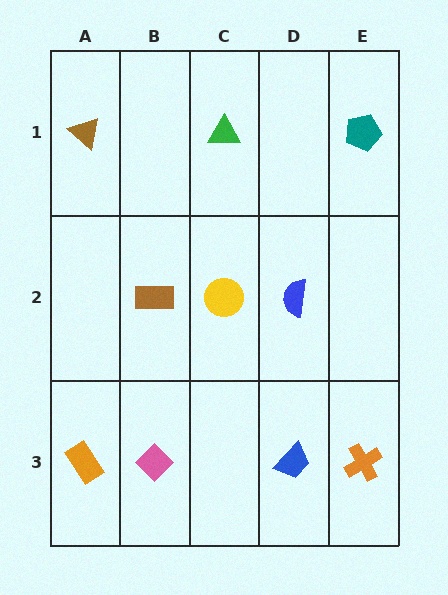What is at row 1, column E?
A teal pentagon.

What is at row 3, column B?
A pink diamond.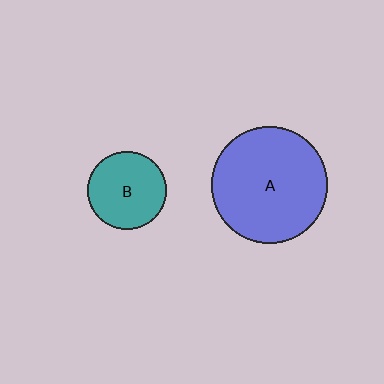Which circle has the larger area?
Circle A (blue).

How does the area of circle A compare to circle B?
Approximately 2.2 times.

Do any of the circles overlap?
No, none of the circles overlap.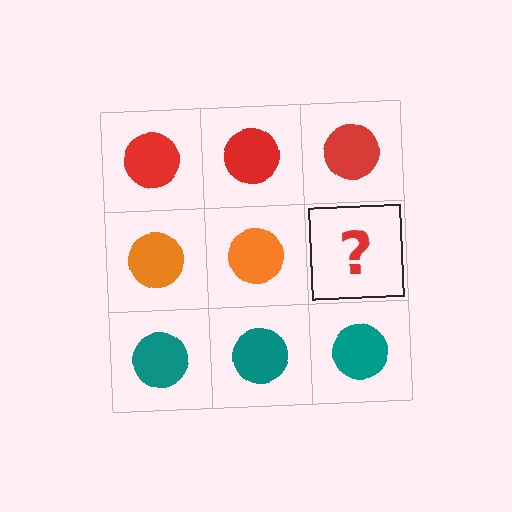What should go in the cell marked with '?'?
The missing cell should contain an orange circle.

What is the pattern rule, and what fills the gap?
The rule is that each row has a consistent color. The gap should be filled with an orange circle.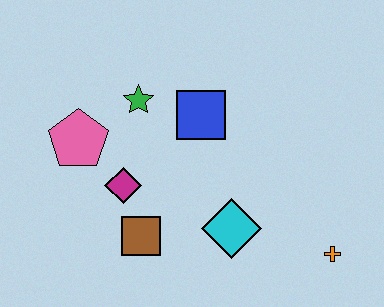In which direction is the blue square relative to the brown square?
The blue square is above the brown square.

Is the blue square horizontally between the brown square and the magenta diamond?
No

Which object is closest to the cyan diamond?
The brown square is closest to the cyan diamond.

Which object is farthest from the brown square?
The orange cross is farthest from the brown square.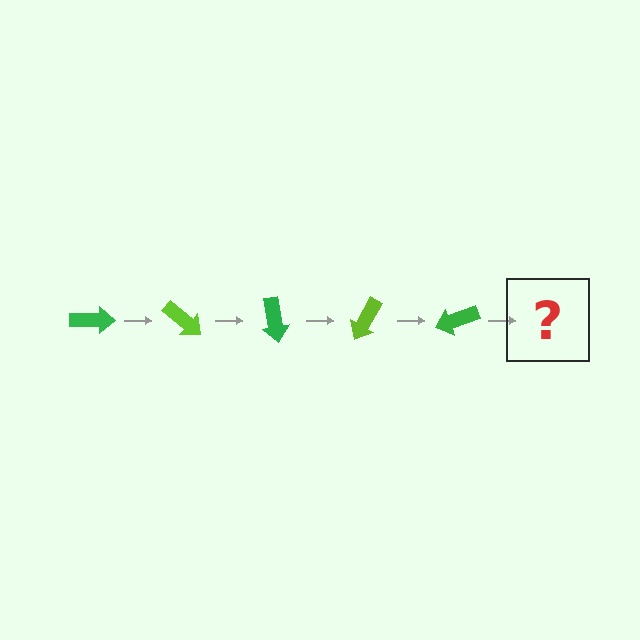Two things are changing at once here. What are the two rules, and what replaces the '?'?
The two rules are that it rotates 40 degrees each step and the color cycles through green and lime. The '?' should be a lime arrow, rotated 200 degrees from the start.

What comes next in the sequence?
The next element should be a lime arrow, rotated 200 degrees from the start.